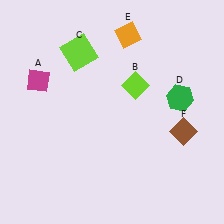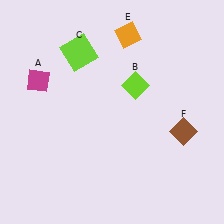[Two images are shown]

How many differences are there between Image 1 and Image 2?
There is 1 difference between the two images.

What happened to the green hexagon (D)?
The green hexagon (D) was removed in Image 2. It was in the top-right area of Image 1.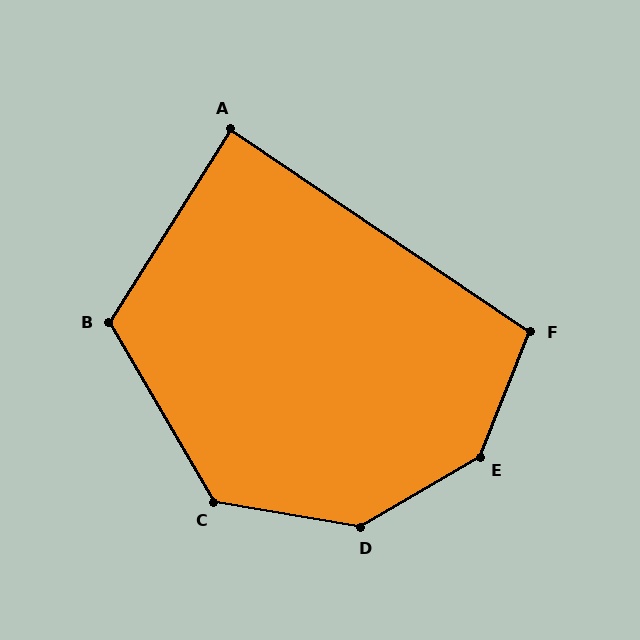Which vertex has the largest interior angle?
E, at approximately 142 degrees.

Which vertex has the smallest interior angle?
A, at approximately 88 degrees.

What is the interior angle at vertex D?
Approximately 140 degrees (obtuse).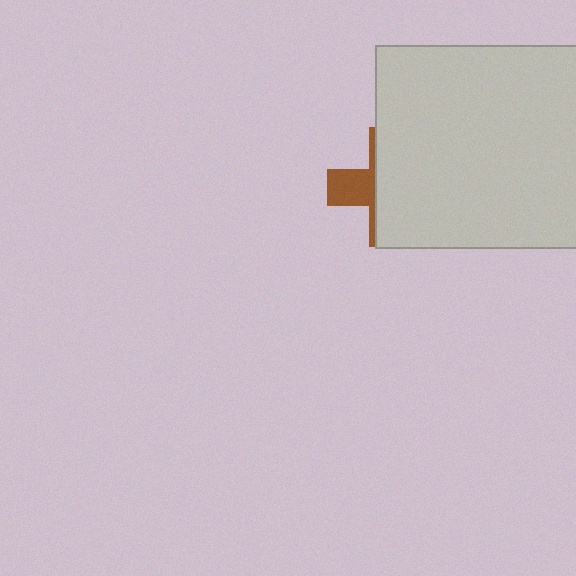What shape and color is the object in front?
The object in front is a light gray square.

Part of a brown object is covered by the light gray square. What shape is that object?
It is a cross.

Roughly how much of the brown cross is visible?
A small part of it is visible (roughly 30%).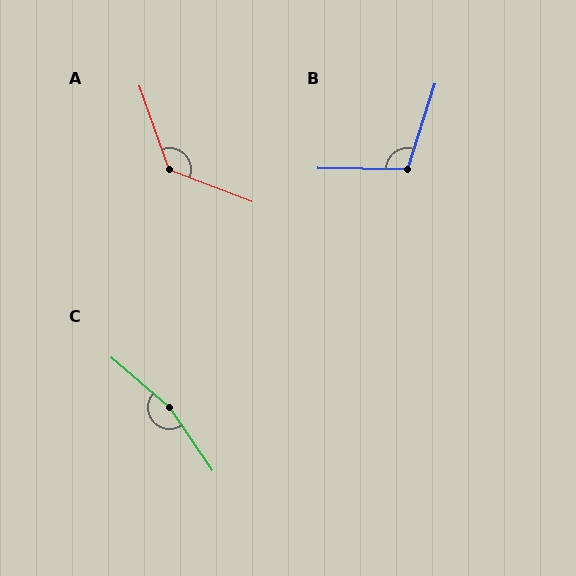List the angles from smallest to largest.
B (107°), A (130°), C (165°).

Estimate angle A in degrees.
Approximately 130 degrees.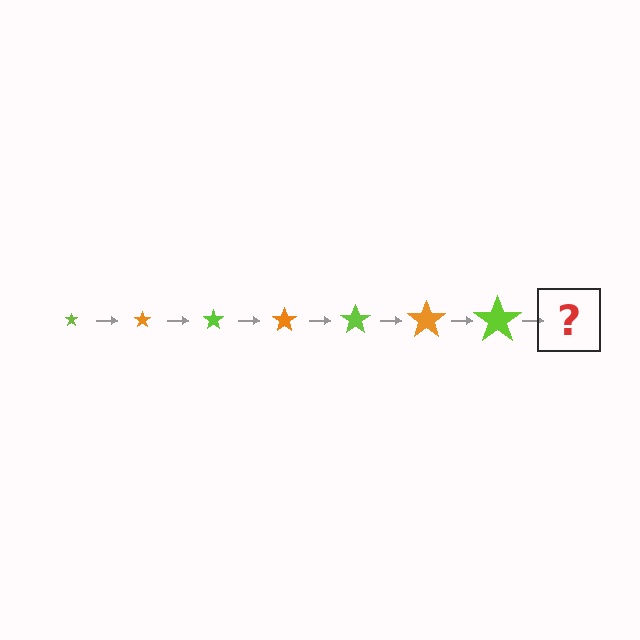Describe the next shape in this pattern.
It should be an orange star, larger than the previous one.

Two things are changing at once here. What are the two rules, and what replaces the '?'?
The two rules are that the star grows larger each step and the color cycles through lime and orange. The '?' should be an orange star, larger than the previous one.